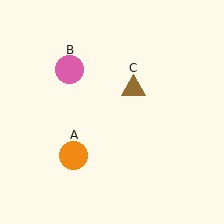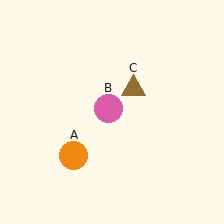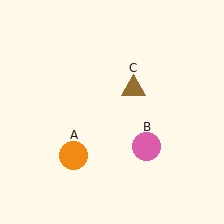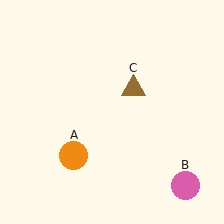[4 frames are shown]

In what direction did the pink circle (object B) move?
The pink circle (object B) moved down and to the right.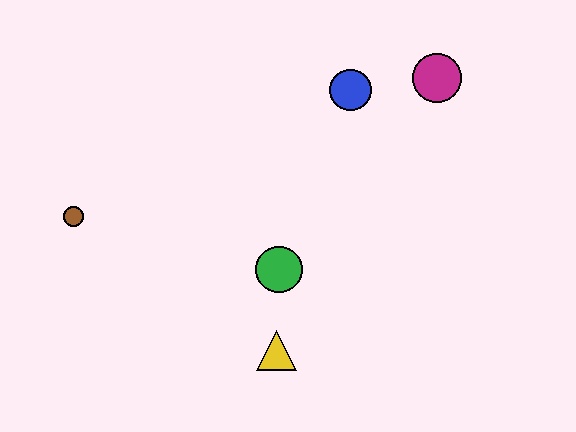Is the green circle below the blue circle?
Yes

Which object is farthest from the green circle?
The magenta circle is farthest from the green circle.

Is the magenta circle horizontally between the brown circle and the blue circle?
No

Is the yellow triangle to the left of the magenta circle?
Yes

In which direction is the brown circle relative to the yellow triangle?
The brown circle is to the left of the yellow triangle.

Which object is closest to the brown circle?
The green circle is closest to the brown circle.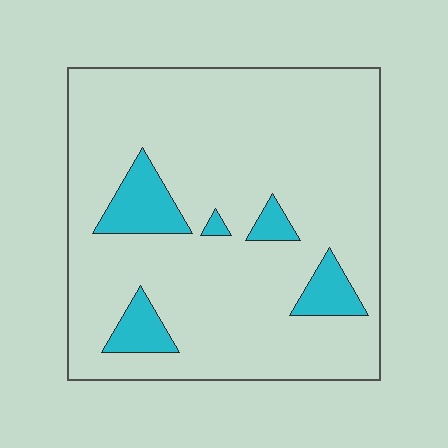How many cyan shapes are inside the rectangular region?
5.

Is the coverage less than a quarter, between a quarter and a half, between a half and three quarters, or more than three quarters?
Less than a quarter.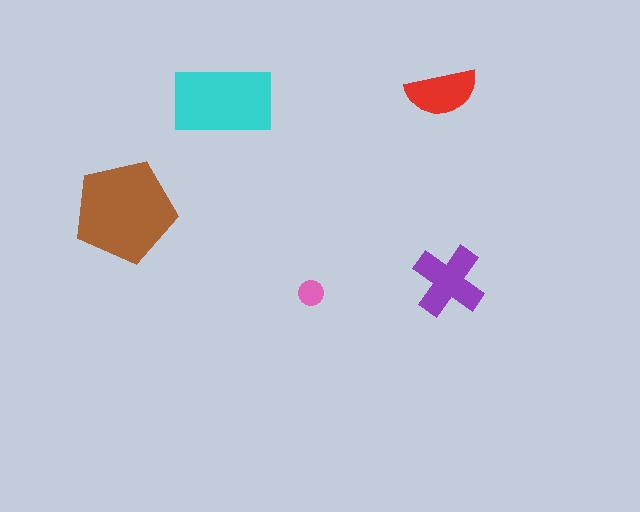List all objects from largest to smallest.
The brown pentagon, the cyan rectangle, the purple cross, the red semicircle, the pink circle.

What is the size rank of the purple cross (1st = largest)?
3rd.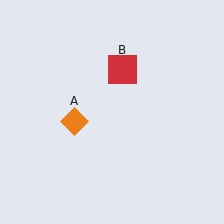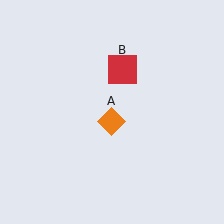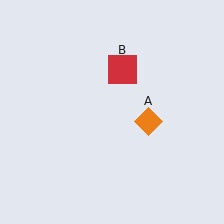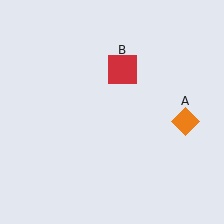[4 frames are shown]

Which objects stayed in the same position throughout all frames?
Red square (object B) remained stationary.